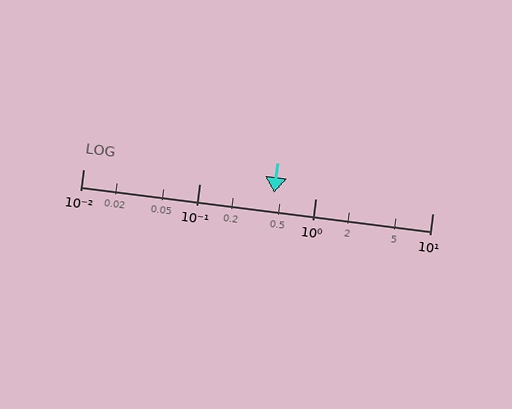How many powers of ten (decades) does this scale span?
The scale spans 3 decades, from 0.01 to 10.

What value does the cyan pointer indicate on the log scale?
The pointer indicates approximately 0.44.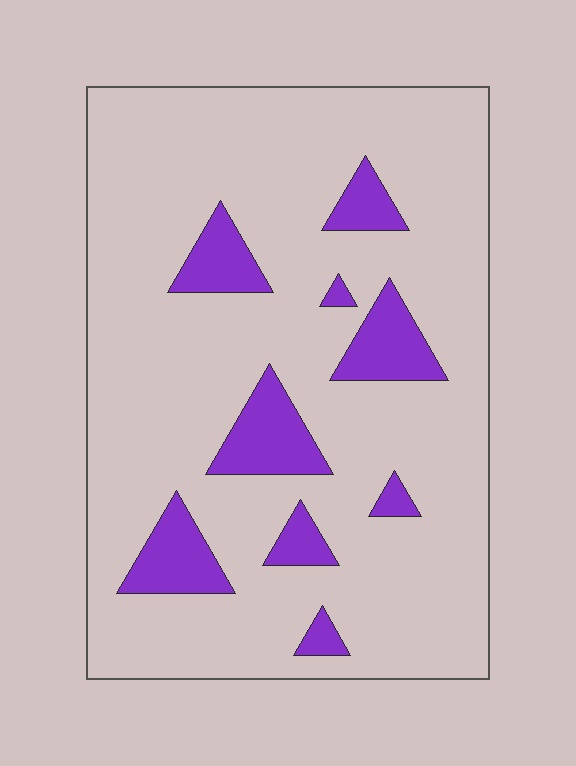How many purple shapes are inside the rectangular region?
9.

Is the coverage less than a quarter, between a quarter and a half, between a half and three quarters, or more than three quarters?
Less than a quarter.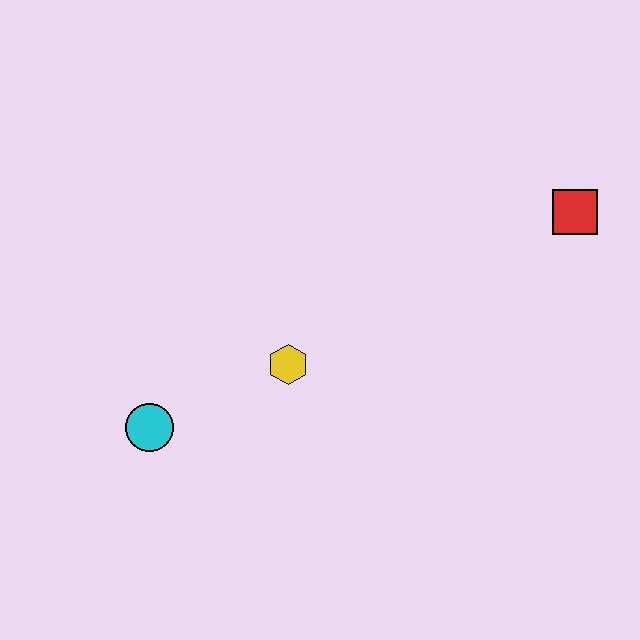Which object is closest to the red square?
The yellow hexagon is closest to the red square.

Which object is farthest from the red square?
The cyan circle is farthest from the red square.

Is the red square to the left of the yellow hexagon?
No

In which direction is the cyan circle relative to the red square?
The cyan circle is to the left of the red square.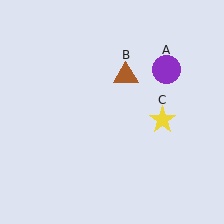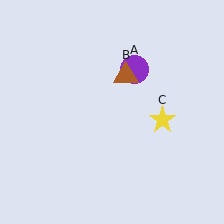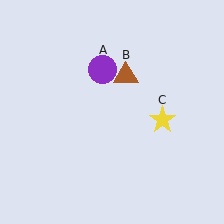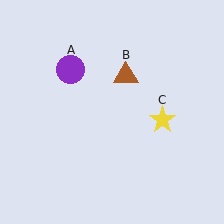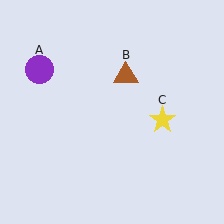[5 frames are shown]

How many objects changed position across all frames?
1 object changed position: purple circle (object A).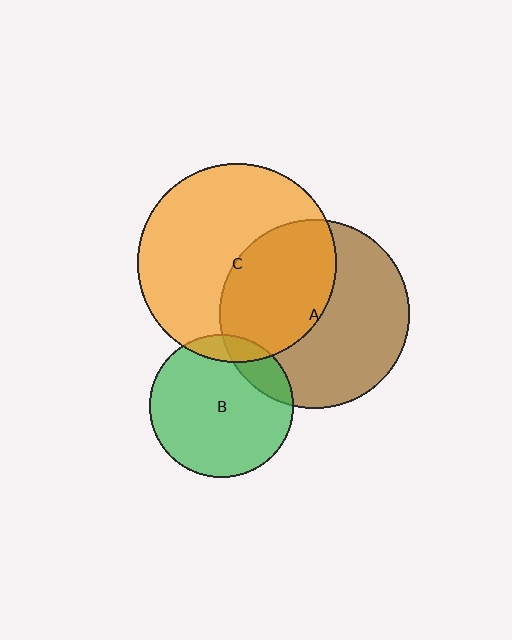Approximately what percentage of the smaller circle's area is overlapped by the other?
Approximately 15%.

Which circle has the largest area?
Circle C (orange).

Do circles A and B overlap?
Yes.